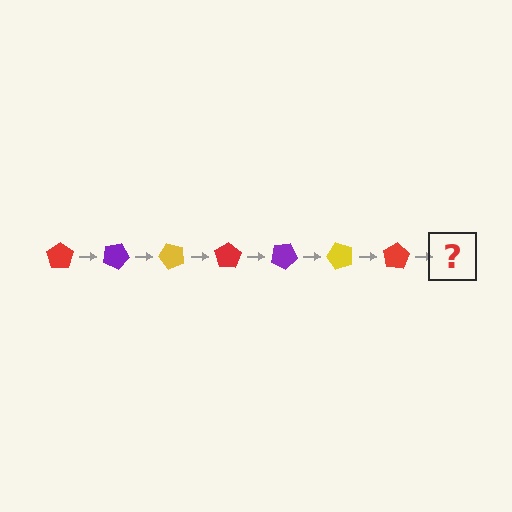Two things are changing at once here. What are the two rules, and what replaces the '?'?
The two rules are that it rotates 25 degrees each step and the color cycles through red, purple, and yellow. The '?' should be a purple pentagon, rotated 175 degrees from the start.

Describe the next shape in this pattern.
It should be a purple pentagon, rotated 175 degrees from the start.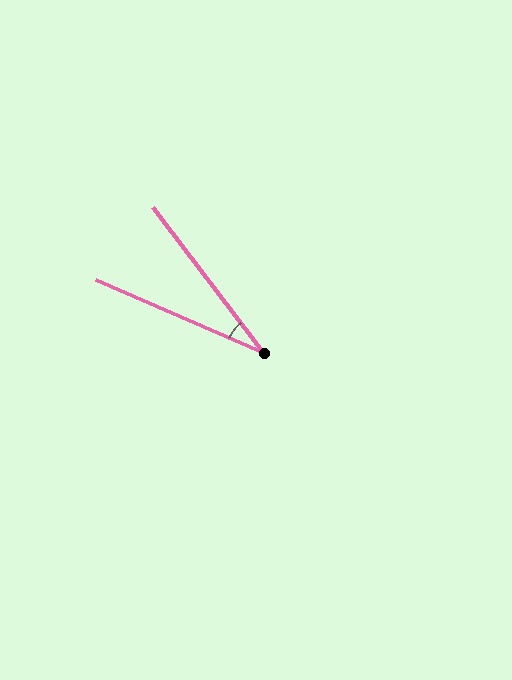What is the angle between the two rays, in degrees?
Approximately 29 degrees.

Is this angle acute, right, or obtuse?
It is acute.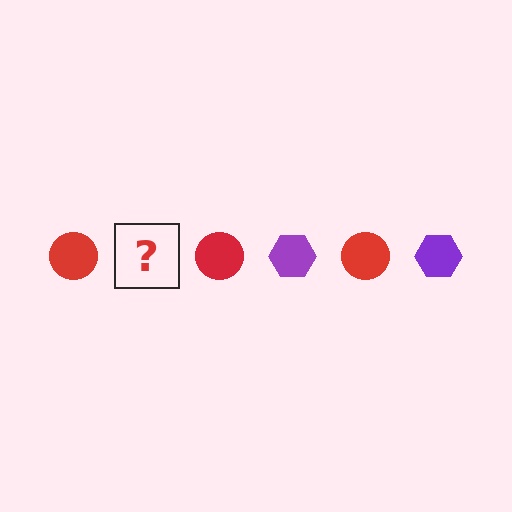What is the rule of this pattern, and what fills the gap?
The rule is that the pattern alternates between red circle and purple hexagon. The gap should be filled with a purple hexagon.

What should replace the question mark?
The question mark should be replaced with a purple hexagon.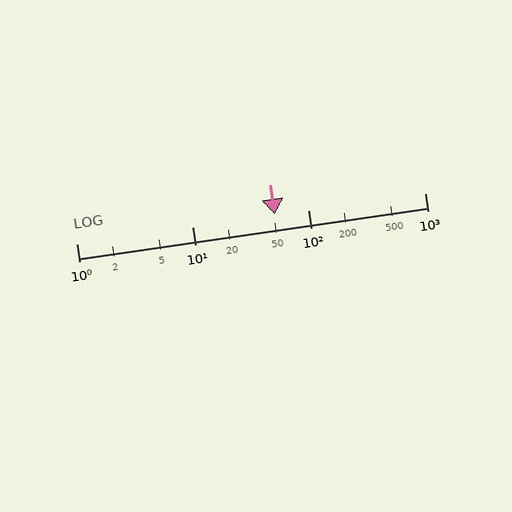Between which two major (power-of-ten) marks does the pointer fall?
The pointer is between 10 and 100.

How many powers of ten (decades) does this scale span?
The scale spans 3 decades, from 1 to 1000.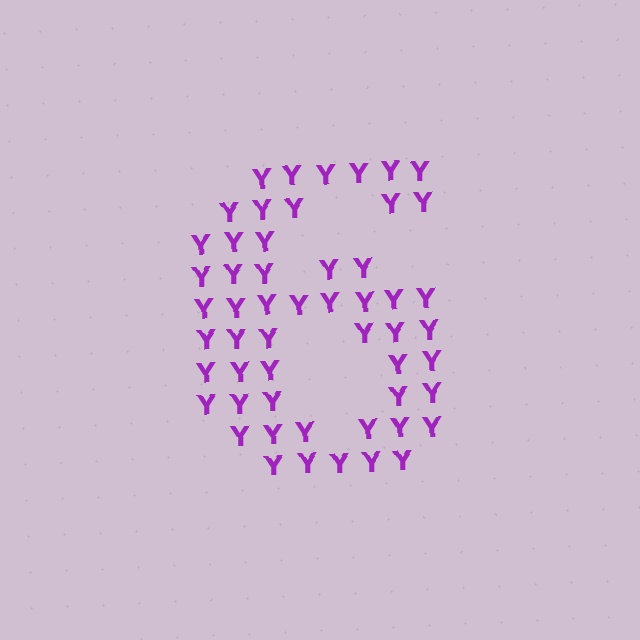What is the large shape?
The large shape is the digit 6.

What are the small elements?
The small elements are letter Y's.